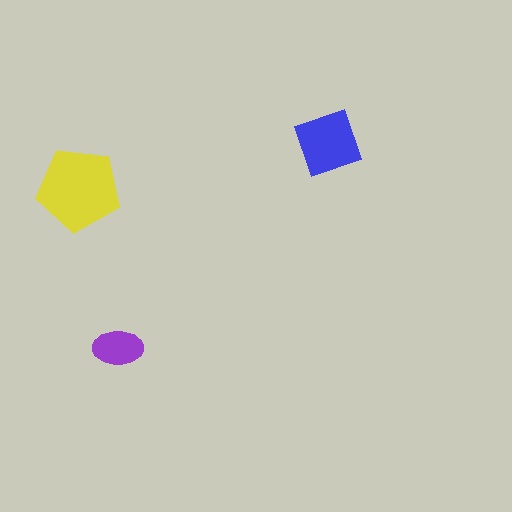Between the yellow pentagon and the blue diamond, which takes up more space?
The yellow pentagon.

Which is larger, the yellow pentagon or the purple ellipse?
The yellow pentagon.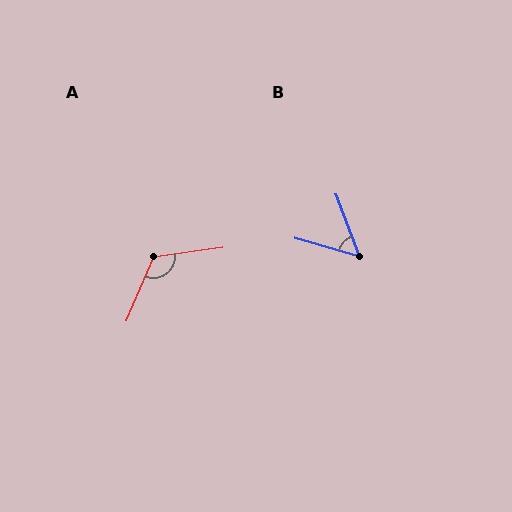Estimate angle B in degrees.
Approximately 53 degrees.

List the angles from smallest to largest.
B (53°), A (121°).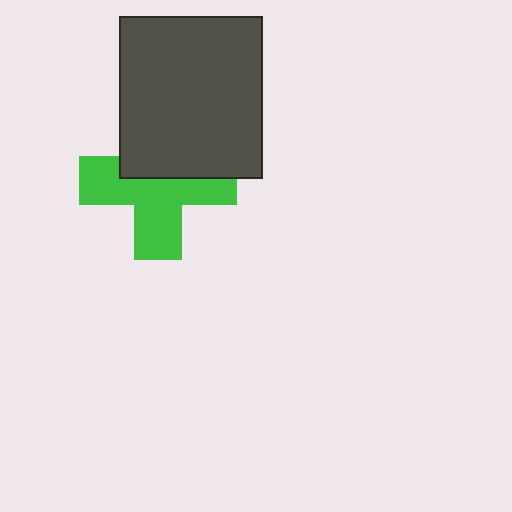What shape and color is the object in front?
The object in front is a dark gray rectangle.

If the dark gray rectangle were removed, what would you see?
You would see the complete green cross.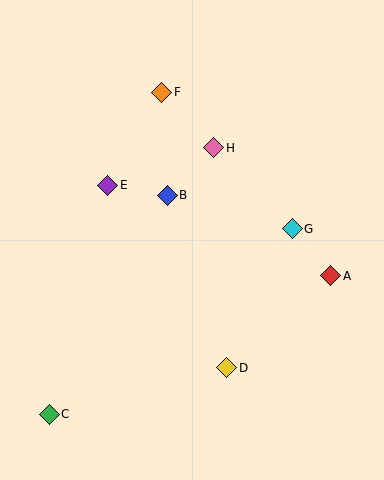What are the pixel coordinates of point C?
Point C is at (49, 414).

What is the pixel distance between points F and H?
The distance between F and H is 76 pixels.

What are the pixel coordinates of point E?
Point E is at (108, 185).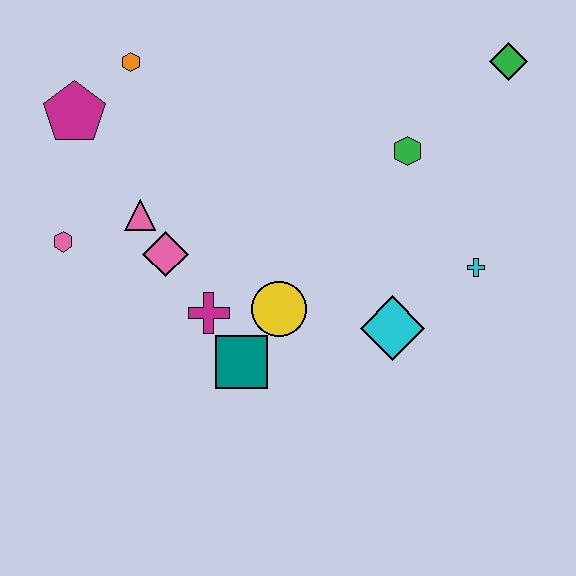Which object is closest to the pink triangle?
The pink diamond is closest to the pink triangle.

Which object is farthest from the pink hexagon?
The green diamond is farthest from the pink hexagon.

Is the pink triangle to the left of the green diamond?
Yes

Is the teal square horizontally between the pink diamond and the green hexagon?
Yes